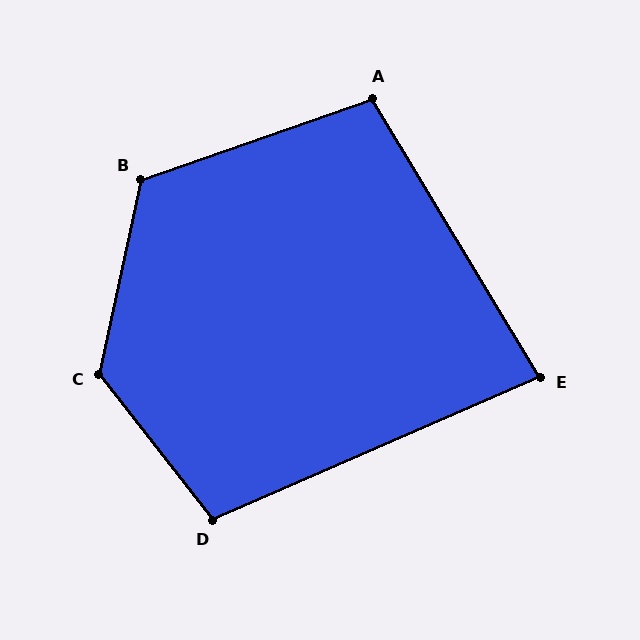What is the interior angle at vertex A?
Approximately 102 degrees (obtuse).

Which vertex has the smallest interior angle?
E, at approximately 83 degrees.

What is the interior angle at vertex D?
Approximately 104 degrees (obtuse).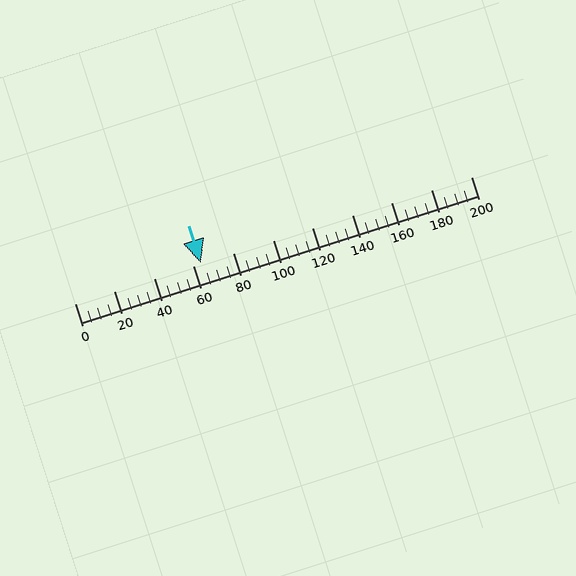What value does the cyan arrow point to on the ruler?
The cyan arrow points to approximately 64.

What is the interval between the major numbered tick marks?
The major tick marks are spaced 20 units apart.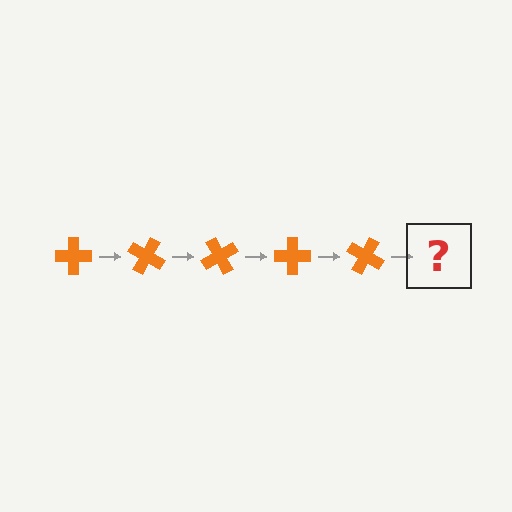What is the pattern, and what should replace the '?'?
The pattern is that the cross rotates 30 degrees each step. The '?' should be an orange cross rotated 150 degrees.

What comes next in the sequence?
The next element should be an orange cross rotated 150 degrees.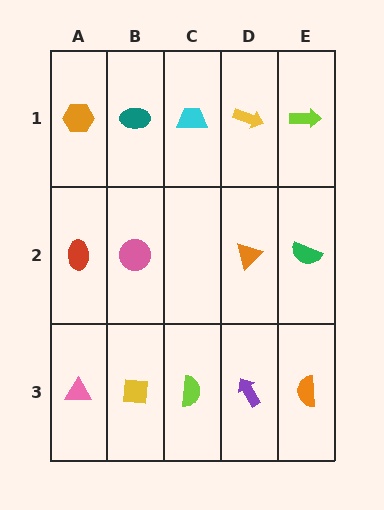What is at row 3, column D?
A purple arrow.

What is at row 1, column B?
A teal ellipse.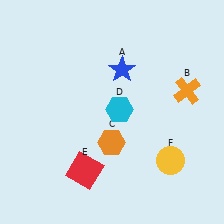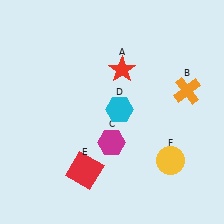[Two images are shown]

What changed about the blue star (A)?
In Image 1, A is blue. In Image 2, it changed to red.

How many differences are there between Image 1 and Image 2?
There are 2 differences between the two images.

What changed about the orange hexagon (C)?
In Image 1, C is orange. In Image 2, it changed to magenta.